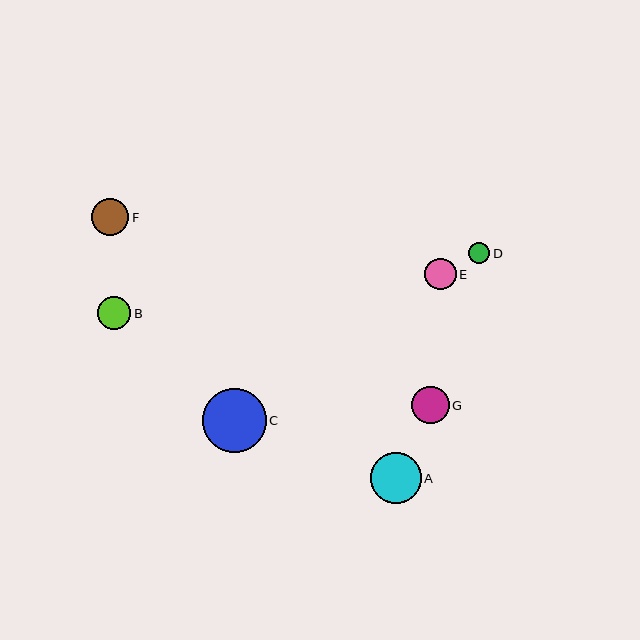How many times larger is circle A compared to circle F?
Circle A is approximately 1.4 times the size of circle F.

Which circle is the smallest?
Circle D is the smallest with a size of approximately 21 pixels.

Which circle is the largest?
Circle C is the largest with a size of approximately 64 pixels.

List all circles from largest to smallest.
From largest to smallest: C, A, G, F, B, E, D.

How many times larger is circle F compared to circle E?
Circle F is approximately 1.2 times the size of circle E.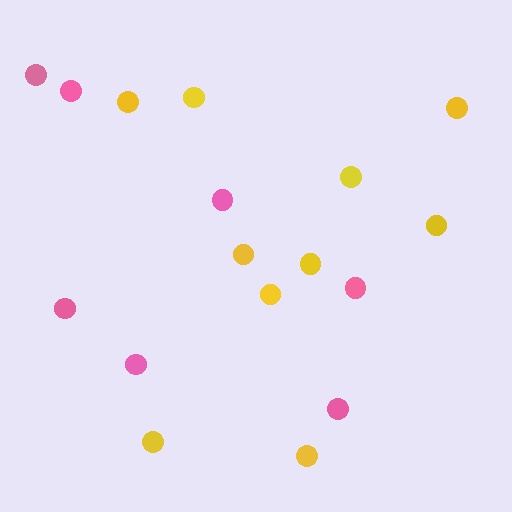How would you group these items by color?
There are 2 groups: one group of yellow circles (10) and one group of pink circles (7).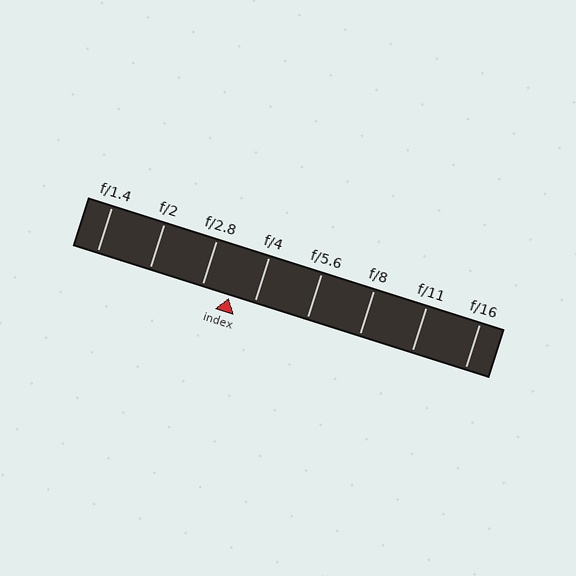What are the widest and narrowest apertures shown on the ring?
The widest aperture shown is f/1.4 and the narrowest is f/16.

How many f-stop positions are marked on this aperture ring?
There are 8 f-stop positions marked.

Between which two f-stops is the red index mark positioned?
The index mark is between f/2.8 and f/4.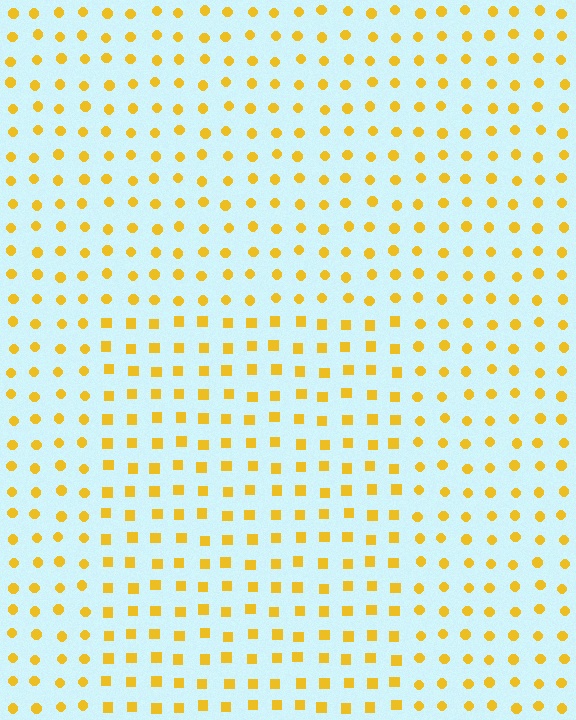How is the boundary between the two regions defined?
The boundary is defined by a change in element shape: squares inside vs. circles outside. All elements share the same color and spacing.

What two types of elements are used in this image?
The image uses squares inside the rectangle region and circles outside it.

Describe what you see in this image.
The image is filled with small yellow elements arranged in a uniform grid. A rectangle-shaped region contains squares, while the surrounding area contains circles. The boundary is defined purely by the change in element shape.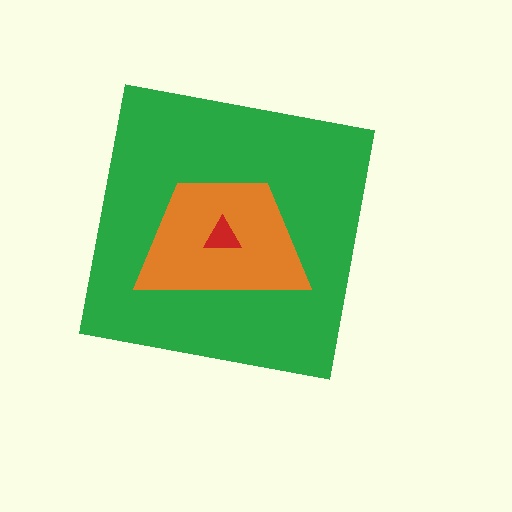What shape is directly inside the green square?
The orange trapezoid.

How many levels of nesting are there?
3.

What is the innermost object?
The red triangle.